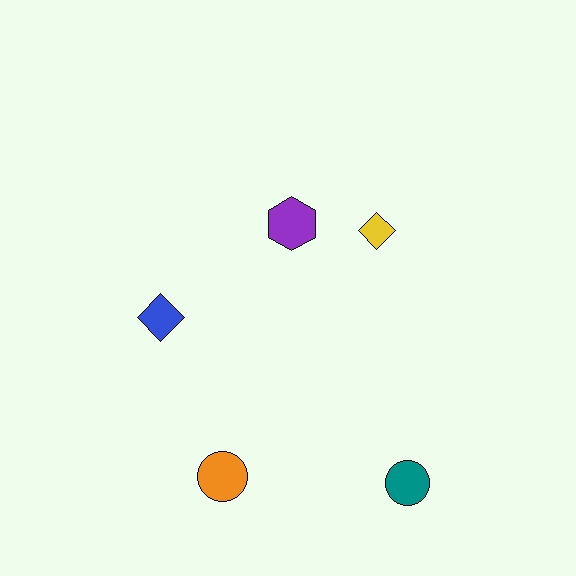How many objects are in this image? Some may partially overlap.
There are 5 objects.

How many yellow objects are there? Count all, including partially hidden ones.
There is 1 yellow object.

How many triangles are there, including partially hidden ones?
There are no triangles.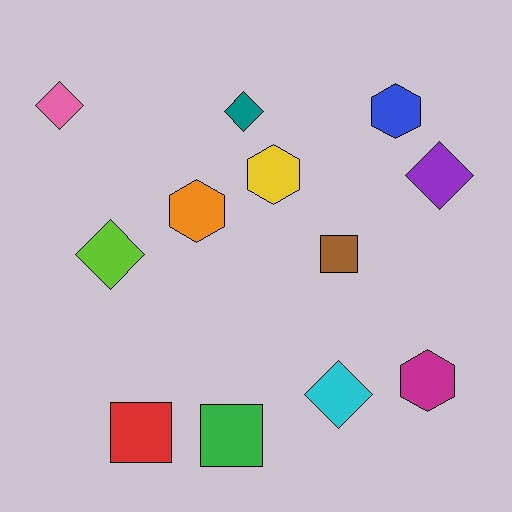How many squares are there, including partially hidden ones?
There are 3 squares.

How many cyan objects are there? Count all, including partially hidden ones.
There is 1 cyan object.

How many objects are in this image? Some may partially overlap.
There are 12 objects.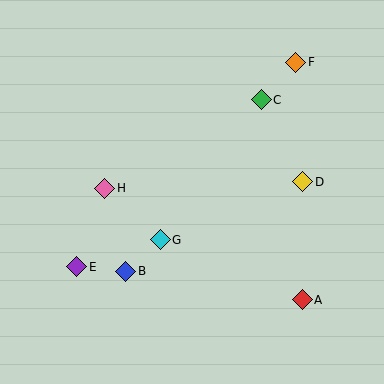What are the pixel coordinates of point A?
Point A is at (302, 300).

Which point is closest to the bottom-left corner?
Point E is closest to the bottom-left corner.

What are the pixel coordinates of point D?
Point D is at (303, 182).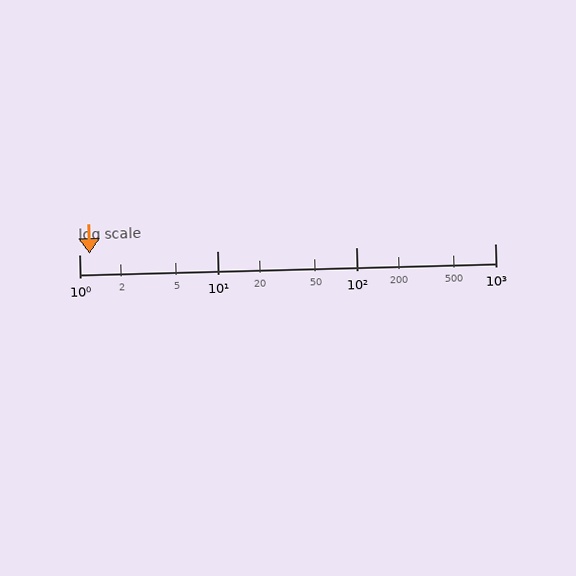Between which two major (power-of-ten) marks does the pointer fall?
The pointer is between 1 and 10.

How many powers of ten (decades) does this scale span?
The scale spans 3 decades, from 1 to 1000.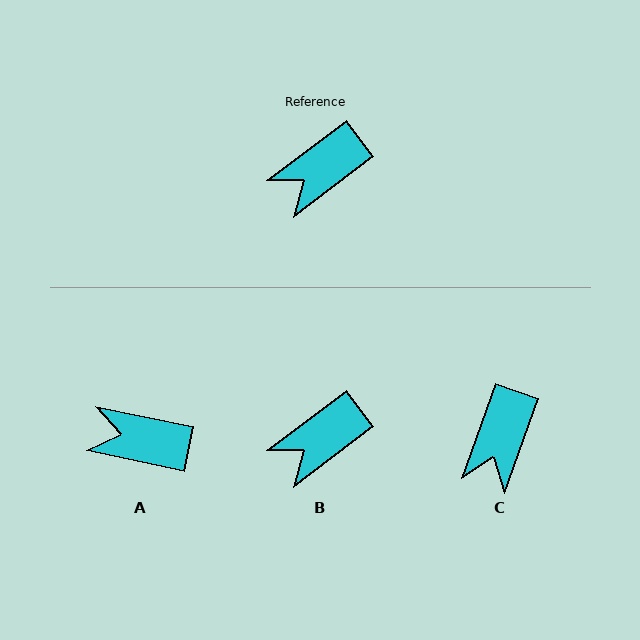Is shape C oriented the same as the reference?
No, it is off by about 34 degrees.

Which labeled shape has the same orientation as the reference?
B.